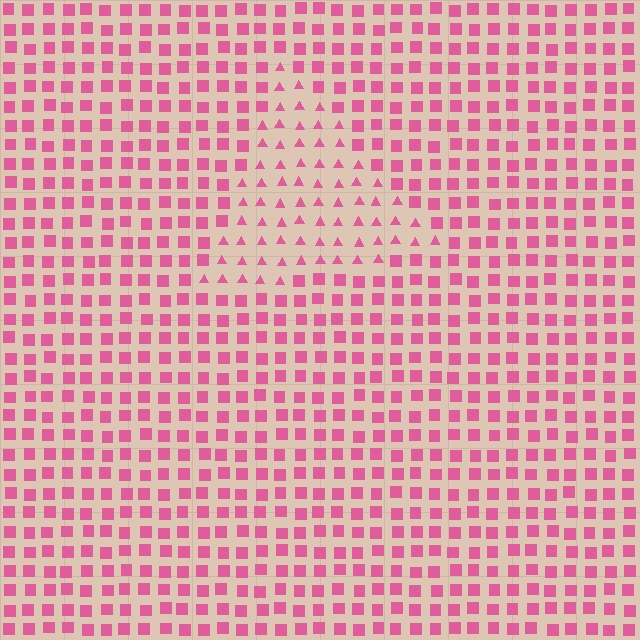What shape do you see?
I see a triangle.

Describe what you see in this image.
The image is filled with small pink elements arranged in a uniform grid. A triangle-shaped region contains triangles, while the surrounding area contains squares. The boundary is defined purely by the change in element shape.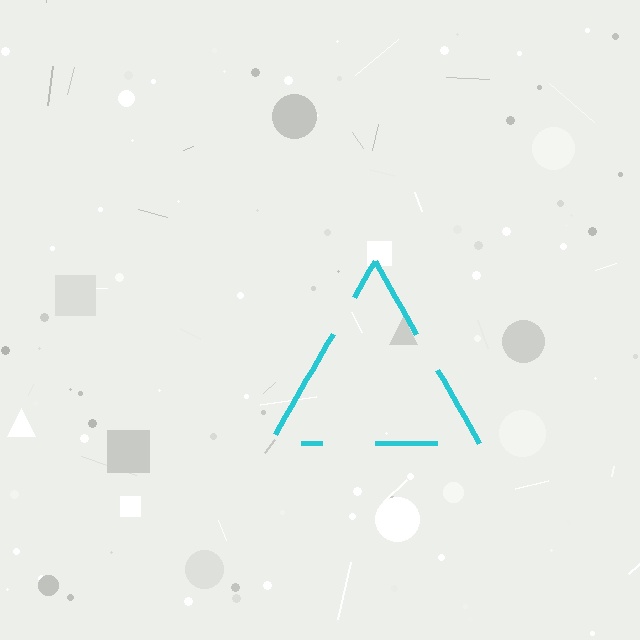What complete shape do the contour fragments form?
The contour fragments form a triangle.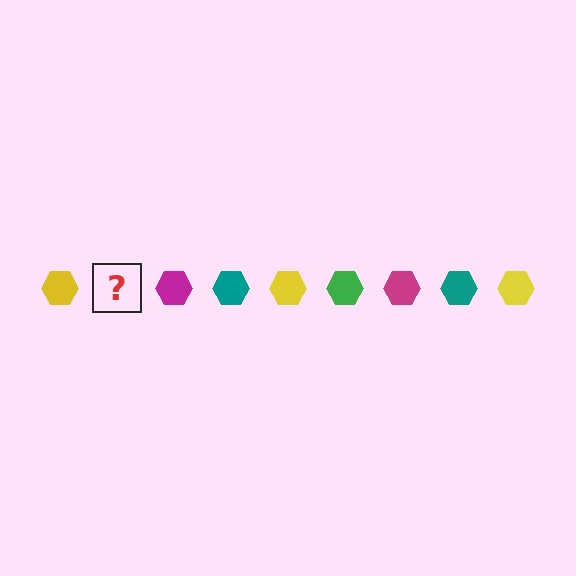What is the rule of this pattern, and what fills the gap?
The rule is that the pattern cycles through yellow, green, magenta, teal hexagons. The gap should be filled with a green hexagon.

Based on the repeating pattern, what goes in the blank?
The blank should be a green hexagon.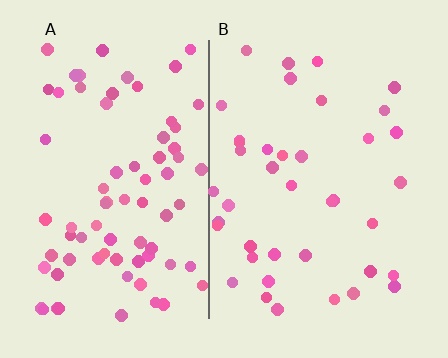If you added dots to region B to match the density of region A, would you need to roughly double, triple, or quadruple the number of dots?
Approximately double.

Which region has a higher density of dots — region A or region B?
A (the left).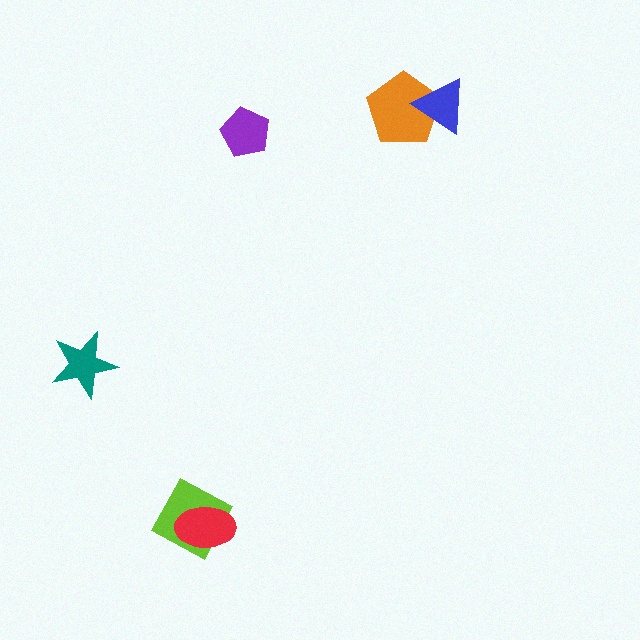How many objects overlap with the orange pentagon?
1 object overlaps with the orange pentagon.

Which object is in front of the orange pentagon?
The blue triangle is in front of the orange pentagon.